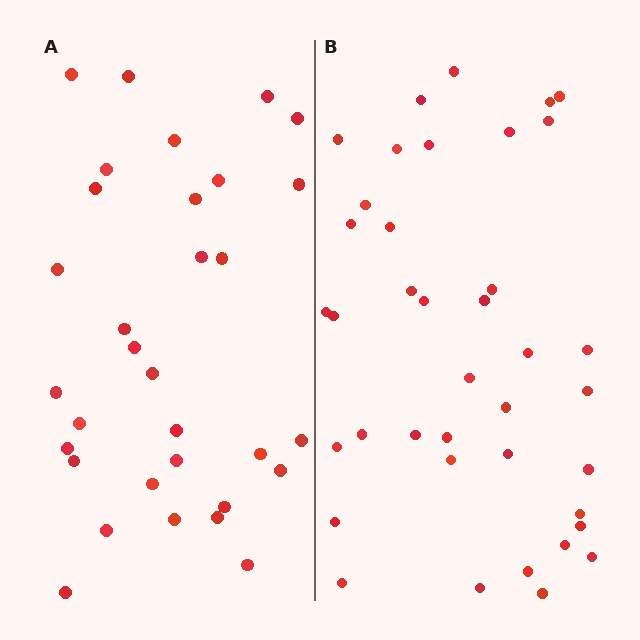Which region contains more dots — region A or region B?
Region B (the right region) has more dots.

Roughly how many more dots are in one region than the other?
Region B has roughly 8 or so more dots than region A.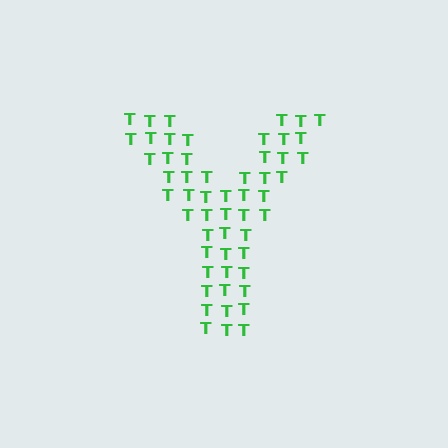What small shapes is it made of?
It is made of small letter T's.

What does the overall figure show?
The overall figure shows the letter Y.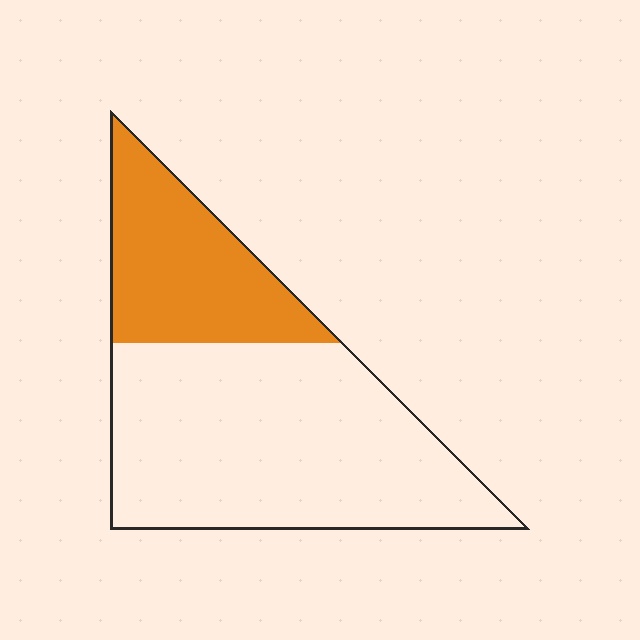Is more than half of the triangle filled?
No.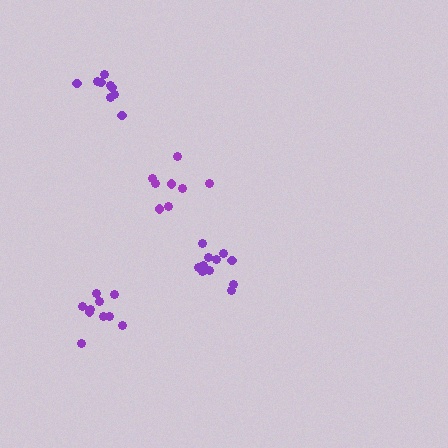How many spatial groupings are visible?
There are 4 spatial groupings.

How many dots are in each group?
Group 1: 8 dots, Group 2: 9 dots, Group 3: 11 dots, Group 4: 10 dots (38 total).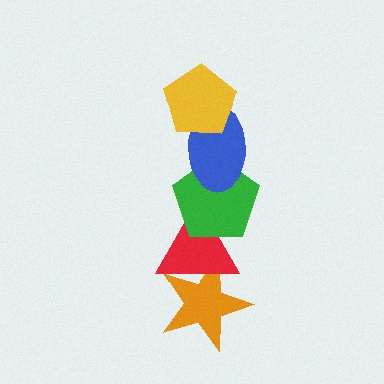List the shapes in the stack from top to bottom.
From top to bottom: the yellow pentagon, the blue ellipse, the green pentagon, the red triangle, the orange star.